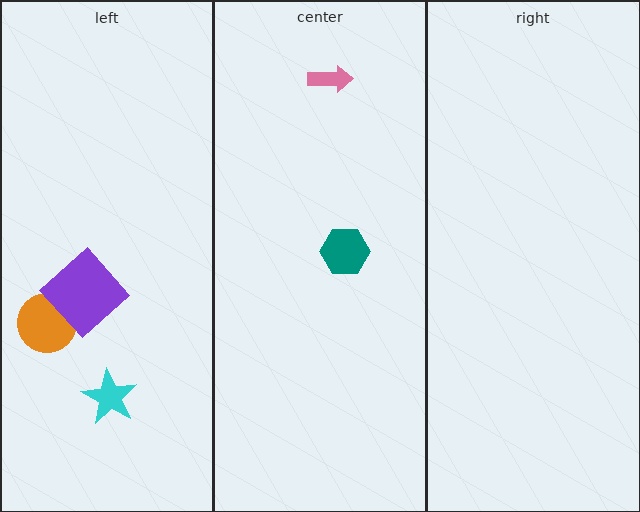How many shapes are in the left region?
3.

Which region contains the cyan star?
The left region.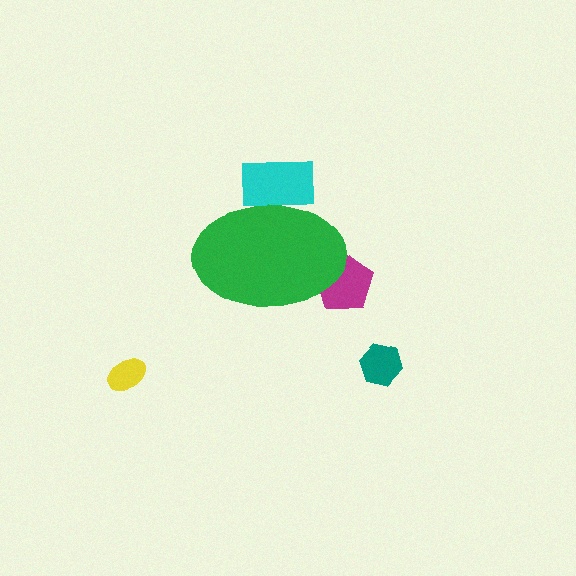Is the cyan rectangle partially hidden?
Yes, the cyan rectangle is partially hidden behind the green ellipse.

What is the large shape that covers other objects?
A green ellipse.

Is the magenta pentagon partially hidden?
Yes, the magenta pentagon is partially hidden behind the green ellipse.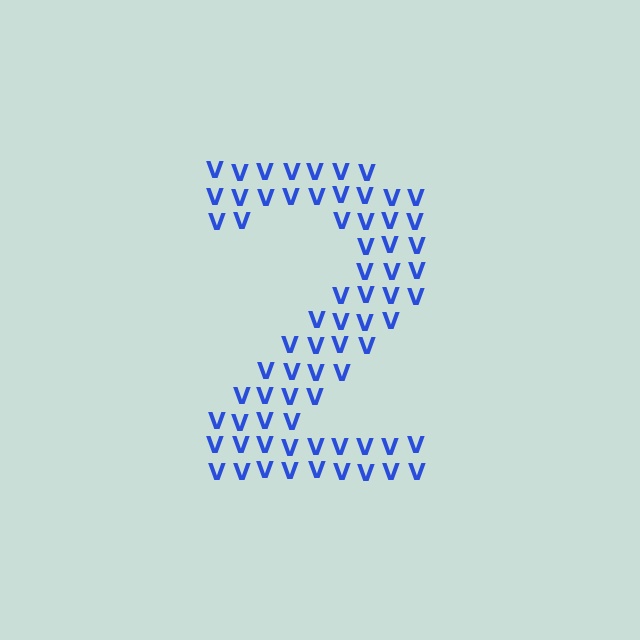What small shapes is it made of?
It is made of small letter V's.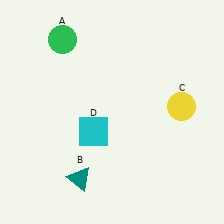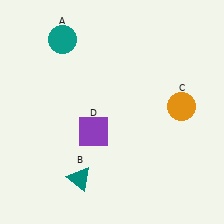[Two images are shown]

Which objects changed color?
A changed from green to teal. C changed from yellow to orange. D changed from cyan to purple.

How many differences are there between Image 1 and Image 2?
There are 3 differences between the two images.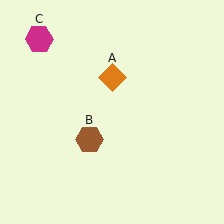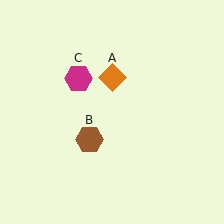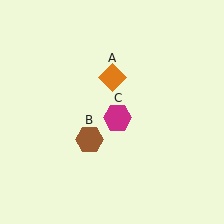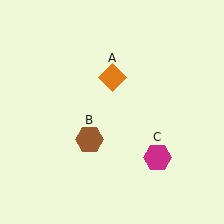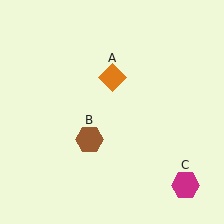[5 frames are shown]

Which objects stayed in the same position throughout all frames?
Orange diamond (object A) and brown hexagon (object B) remained stationary.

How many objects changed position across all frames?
1 object changed position: magenta hexagon (object C).